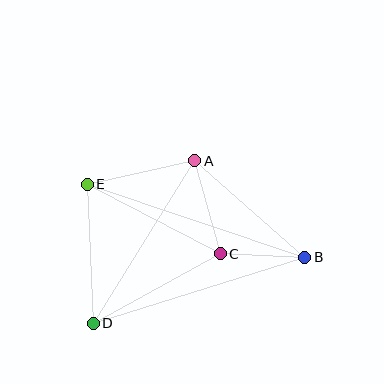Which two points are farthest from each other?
Points B and E are farthest from each other.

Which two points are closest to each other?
Points B and C are closest to each other.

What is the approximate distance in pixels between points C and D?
The distance between C and D is approximately 145 pixels.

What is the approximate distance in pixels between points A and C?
The distance between A and C is approximately 97 pixels.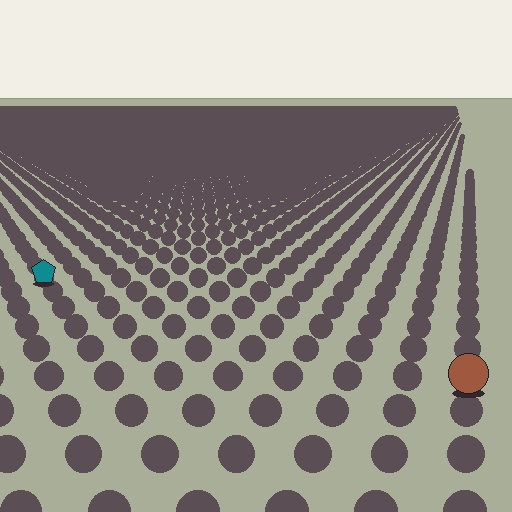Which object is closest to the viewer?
The brown circle is closest. The texture marks near it are larger and more spread out.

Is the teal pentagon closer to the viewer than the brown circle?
No. The brown circle is closer — you can tell from the texture gradient: the ground texture is coarser near it.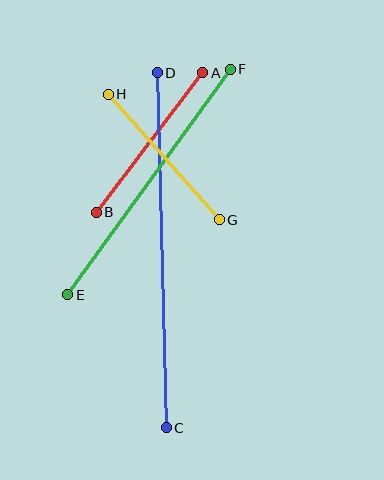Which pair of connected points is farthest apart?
Points C and D are farthest apart.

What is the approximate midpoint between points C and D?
The midpoint is at approximately (162, 250) pixels.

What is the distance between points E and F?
The distance is approximately 278 pixels.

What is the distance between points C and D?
The distance is approximately 355 pixels.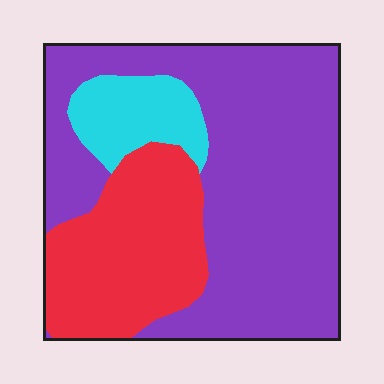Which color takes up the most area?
Purple, at roughly 60%.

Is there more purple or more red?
Purple.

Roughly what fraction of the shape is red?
Red takes up between a sixth and a third of the shape.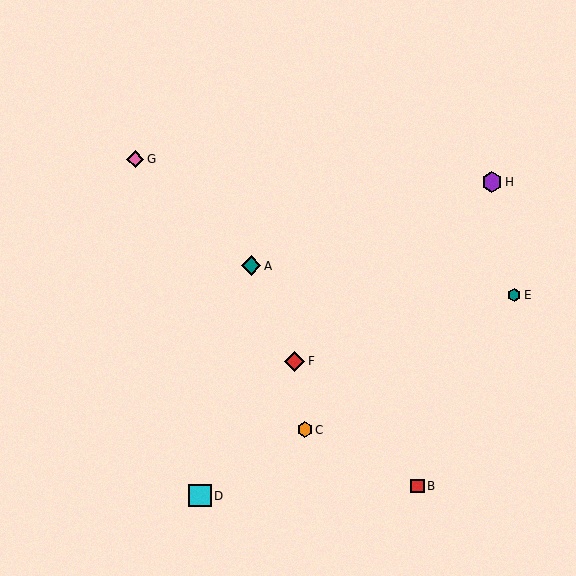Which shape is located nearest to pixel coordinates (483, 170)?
The purple hexagon (labeled H) at (492, 182) is nearest to that location.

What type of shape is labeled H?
Shape H is a purple hexagon.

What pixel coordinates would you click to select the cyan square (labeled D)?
Click at (200, 496) to select the cyan square D.